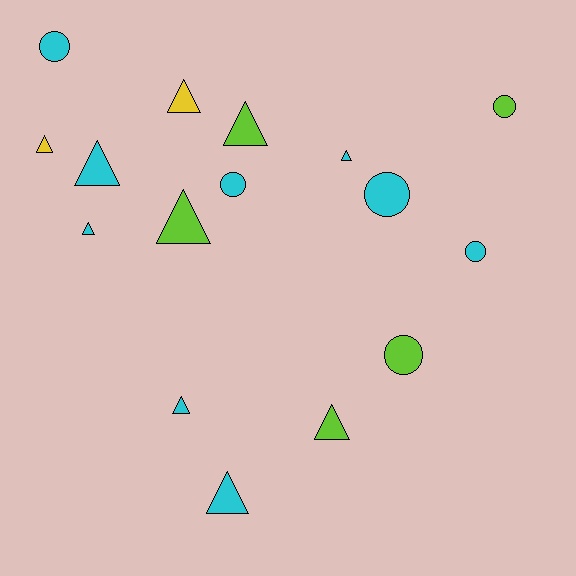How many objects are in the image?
There are 16 objects.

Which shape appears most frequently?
Triangle, with 10 objects.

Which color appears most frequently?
Cyan, with 9 objects.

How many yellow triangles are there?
There are 2 yellow triangles.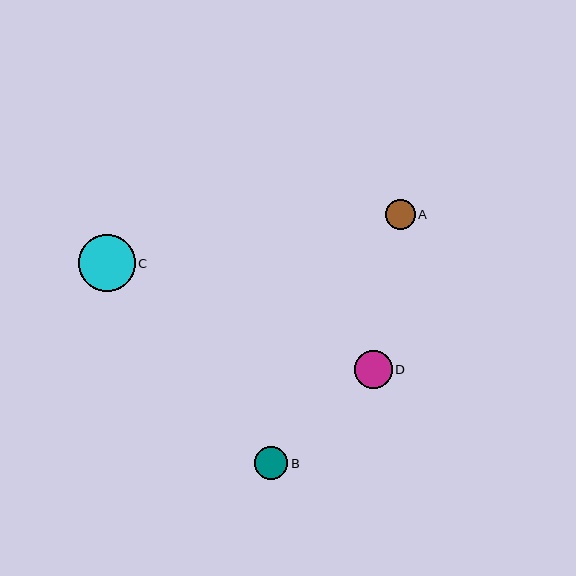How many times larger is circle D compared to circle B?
Circle D is approximately 1.2 times the size of circle B.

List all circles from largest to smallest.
From largest to smallest: C, D, B, A.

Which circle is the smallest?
Circle A is the smallest with a size of approximately 29 pixels.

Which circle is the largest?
Circle C is the largest with a size of approximately 57 pixels.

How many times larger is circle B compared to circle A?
Circle B is approximately 1.1 times the size of circle A.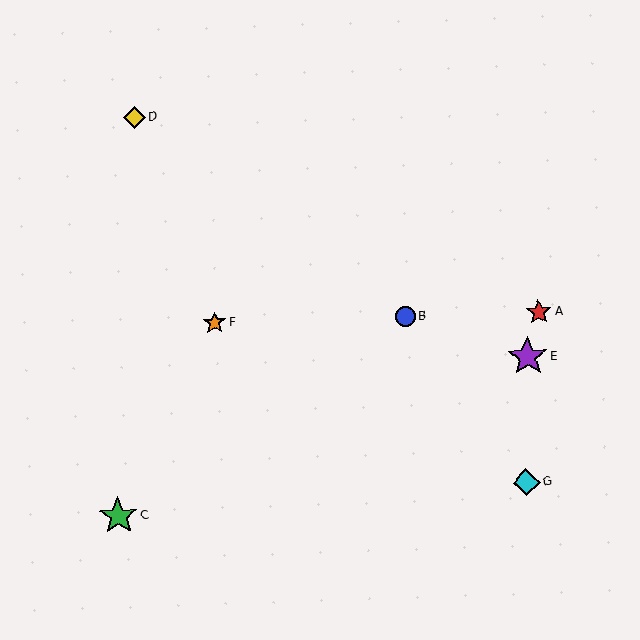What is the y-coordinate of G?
Object G is at y≈482.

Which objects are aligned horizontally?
Objects A, B, F are aligned horizontally.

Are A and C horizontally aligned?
No, A is at y≈312 and C is at y≈516.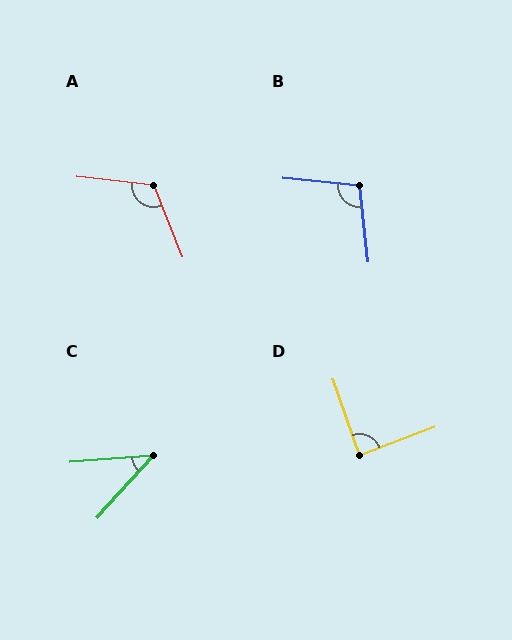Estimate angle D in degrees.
Approximately 88 degrees.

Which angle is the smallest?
C, at approximately 44 degrees.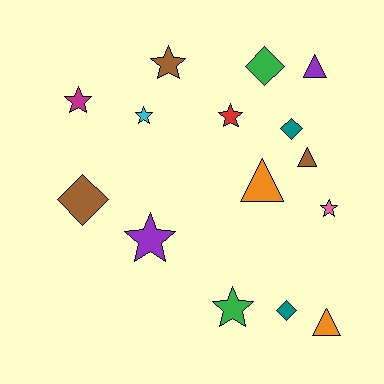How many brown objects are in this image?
There are 3 brown objects.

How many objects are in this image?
There are 15 objects.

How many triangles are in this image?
There are 4 triangles.